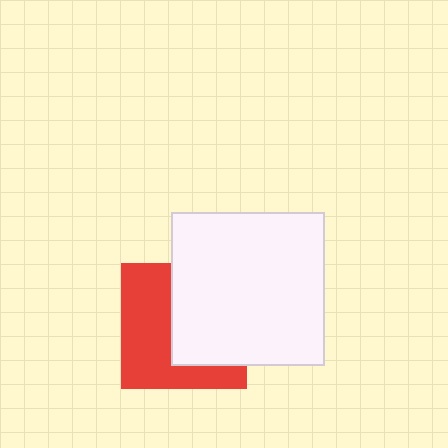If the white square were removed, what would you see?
You would see the complete red square.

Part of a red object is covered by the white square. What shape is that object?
It is a square.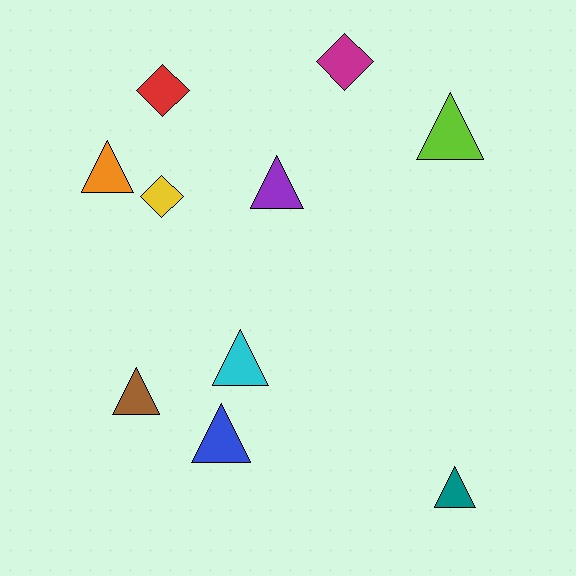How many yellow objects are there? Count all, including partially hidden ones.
There is 1 yellow object.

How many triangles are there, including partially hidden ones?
There are 7 triangles.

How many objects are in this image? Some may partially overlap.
There are 10 objects.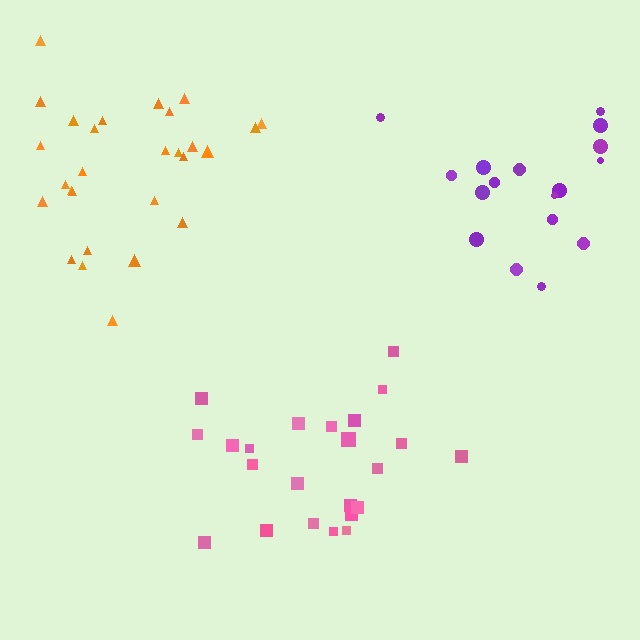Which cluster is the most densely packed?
Orange.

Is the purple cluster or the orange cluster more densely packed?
Orange.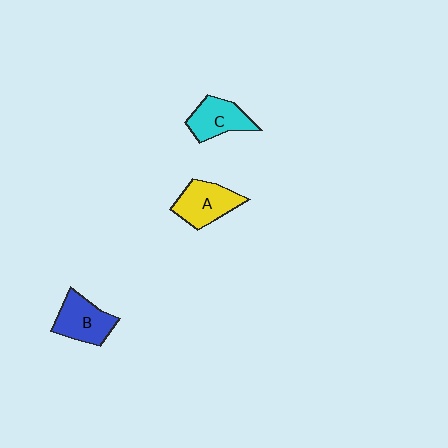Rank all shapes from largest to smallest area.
From largest to smallest: A (yellow), B (blue), C (cyan).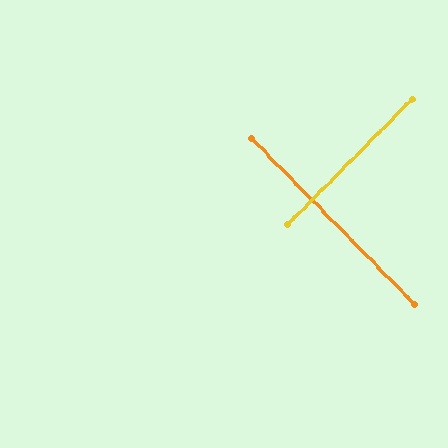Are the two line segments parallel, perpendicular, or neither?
Perpendicular — they meet at approximately 89°.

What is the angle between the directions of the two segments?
Approximately 89 degrees.